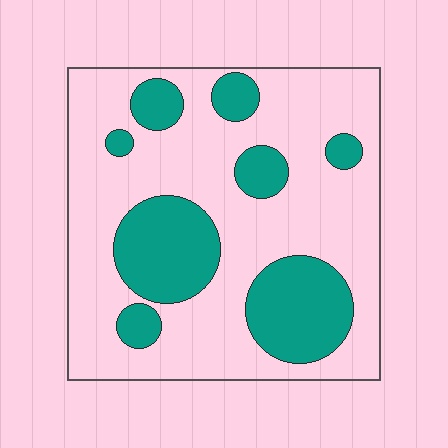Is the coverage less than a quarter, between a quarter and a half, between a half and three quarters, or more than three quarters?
Between a quarter and a half.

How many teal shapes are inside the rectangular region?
8.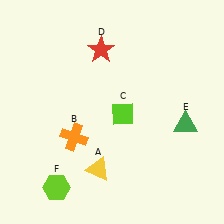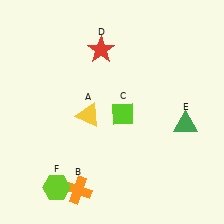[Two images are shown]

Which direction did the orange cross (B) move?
The orange cross (B) moved down.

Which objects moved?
The objects that moved are: the yellow triangle (A), the orange cross (B).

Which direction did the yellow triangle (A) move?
The yellow triangle (A) moved up.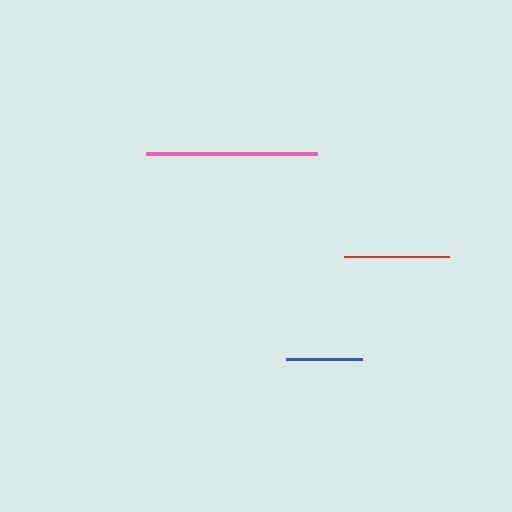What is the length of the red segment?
The red segment is approximately 105 pixels long.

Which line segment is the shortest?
The blue line is the shortest at approximately 76 pixels.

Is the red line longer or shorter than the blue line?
The red line is longer than the blue line.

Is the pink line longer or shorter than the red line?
The pink line is longer than the red line.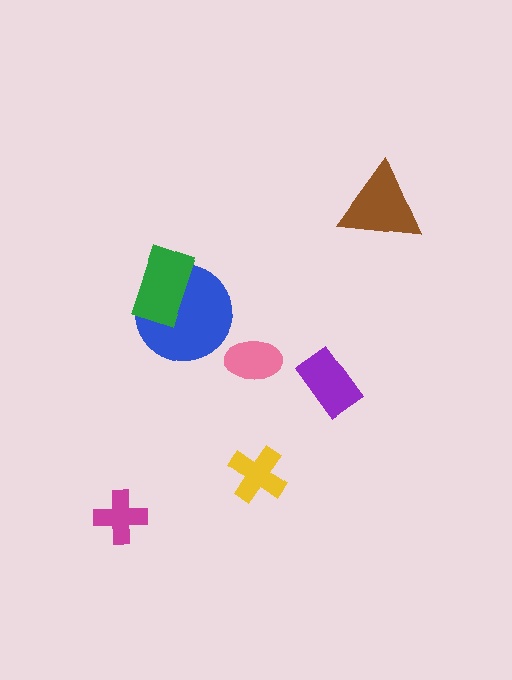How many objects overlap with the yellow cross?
0 objects overlap with the yellow cross.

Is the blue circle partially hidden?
Yes, it is partially covered by another shape.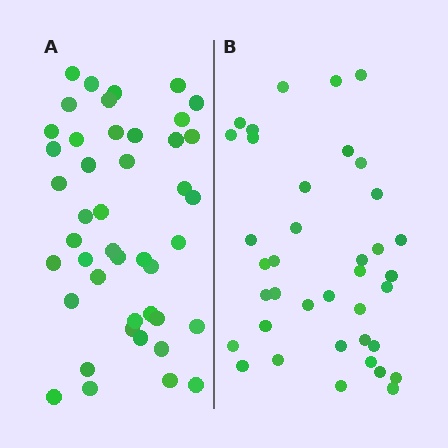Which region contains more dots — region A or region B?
Region A (the left region) has more dots.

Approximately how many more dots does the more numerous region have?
Region A has about 6 more dots than region B.